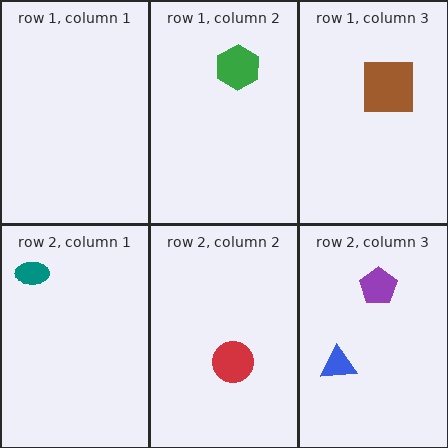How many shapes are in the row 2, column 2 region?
1.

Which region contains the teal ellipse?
The row 2, column 1 region.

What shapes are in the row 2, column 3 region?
The purple pentagon, the blue triangle.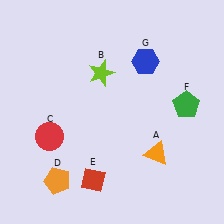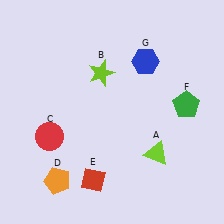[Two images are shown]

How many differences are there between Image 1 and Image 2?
There is 1 difference between the two images.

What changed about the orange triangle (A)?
In Image 1, A is orange. In Image 2, it changed to lime.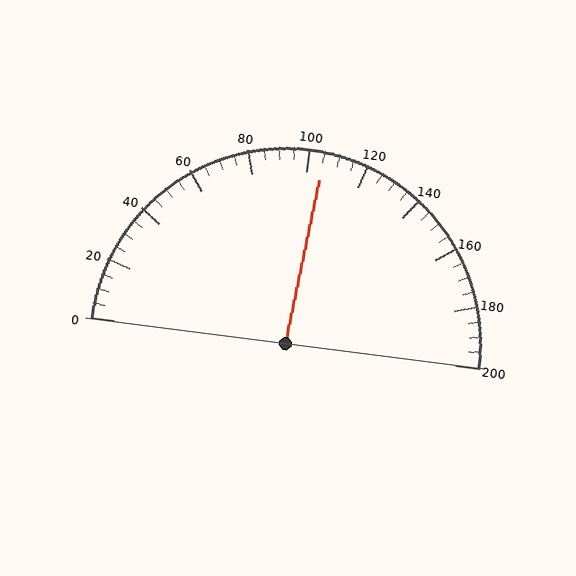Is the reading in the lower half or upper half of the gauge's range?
The reading is in the upper half of the range (0 to 200).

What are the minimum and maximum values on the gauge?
The gauge ranges from 0 to 200.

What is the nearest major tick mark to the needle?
The nearest major tick mark is 100.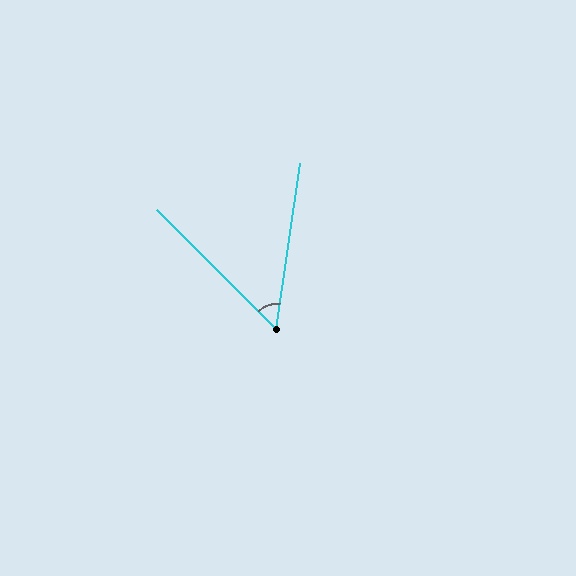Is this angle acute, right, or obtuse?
It is acute.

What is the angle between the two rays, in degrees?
Approximately 53 degrees.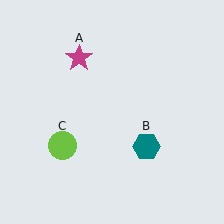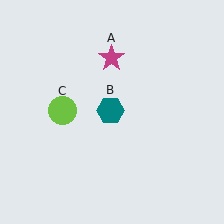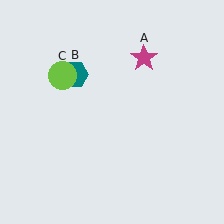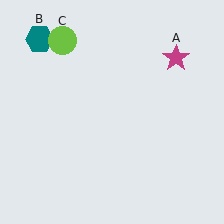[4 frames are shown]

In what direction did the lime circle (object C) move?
The lime circle (object C) moved up.